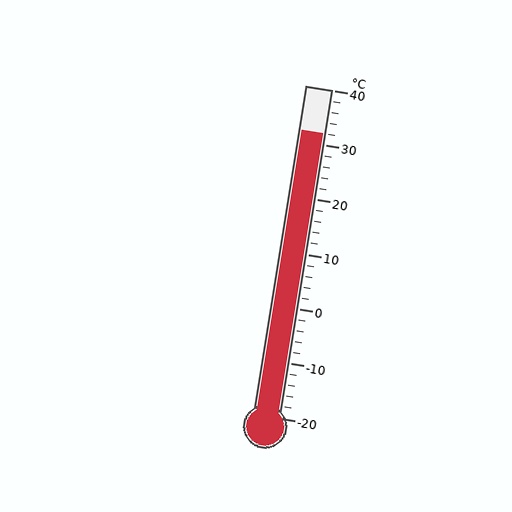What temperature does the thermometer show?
The thermometer shows approximately 32°C.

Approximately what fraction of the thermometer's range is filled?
The thermometer is filled to approximately 85% of its range.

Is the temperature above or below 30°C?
The temperature is above 30°C.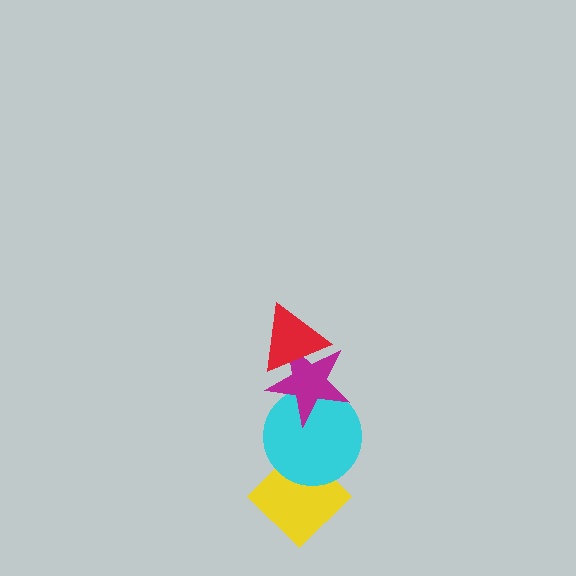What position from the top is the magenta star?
The magenta star is 2nd from the top.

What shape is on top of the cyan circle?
The magenta star is on top of the cyan circle.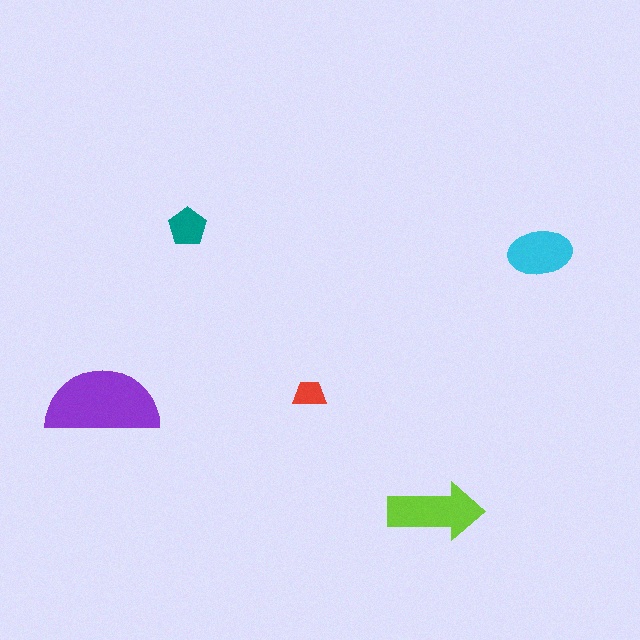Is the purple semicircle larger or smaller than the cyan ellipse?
Larger.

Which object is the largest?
The purple semicircle.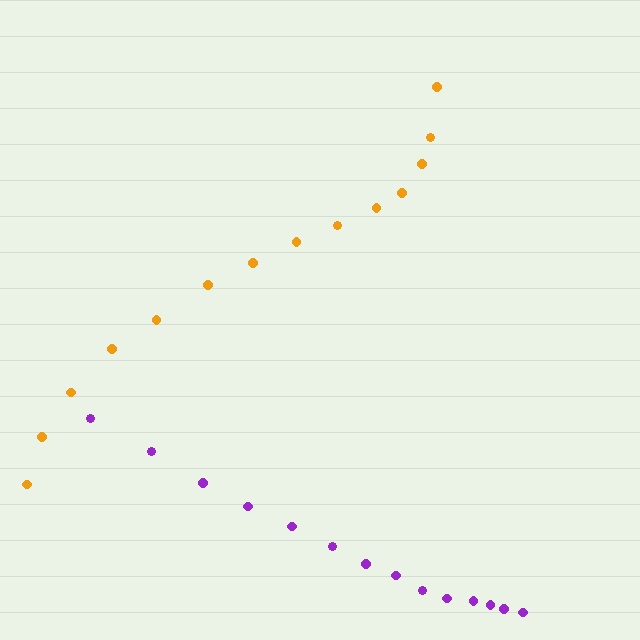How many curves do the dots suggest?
There are 2 distinct paths.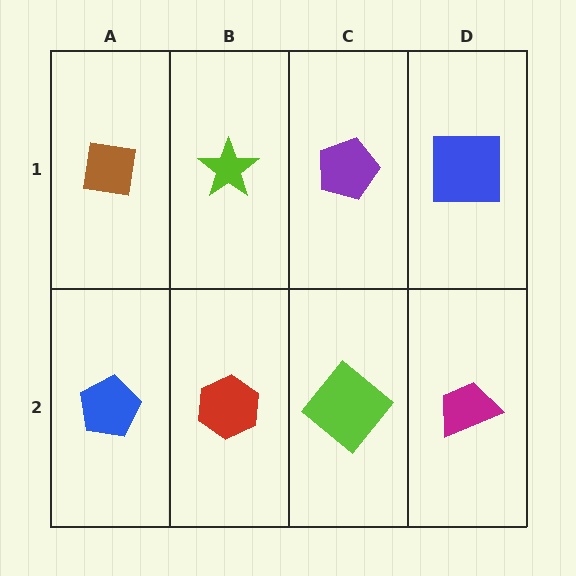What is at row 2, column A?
A blue pentagon.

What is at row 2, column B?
A red hexagon.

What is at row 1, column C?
A purple pentagon.